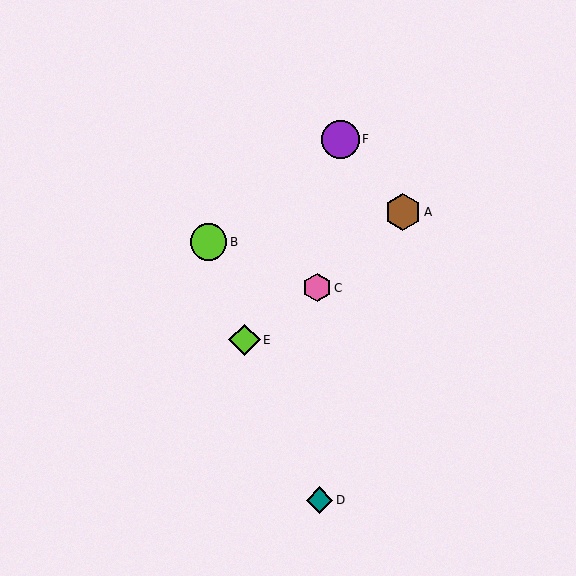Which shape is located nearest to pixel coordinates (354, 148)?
The purple circle (labeled F) at (340, 139) is nearest to that location.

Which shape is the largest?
The purple circle (labeled F) is the largest.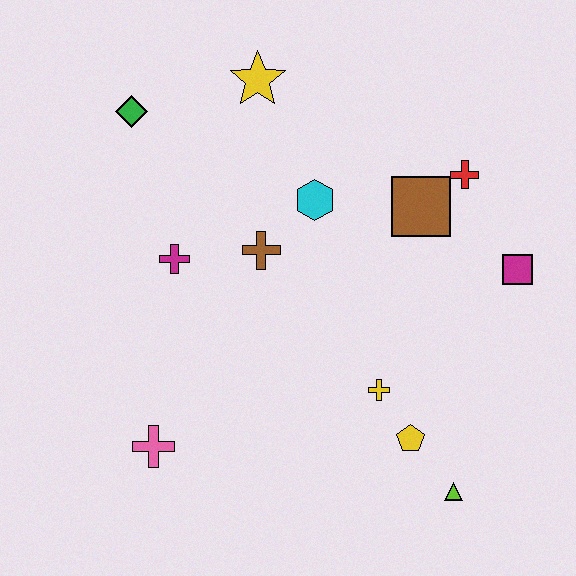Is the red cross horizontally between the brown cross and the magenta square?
Yes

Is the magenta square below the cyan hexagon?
Yes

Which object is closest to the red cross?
The brown square is closest to the red cross.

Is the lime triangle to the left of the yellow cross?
No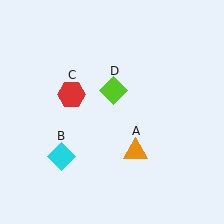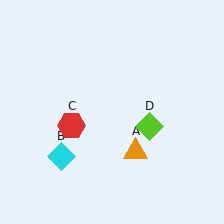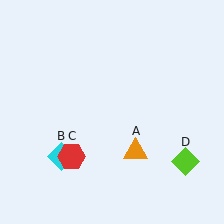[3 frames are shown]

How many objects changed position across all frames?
2 objects changed position: red hexagon (object C), lime diamond (object D).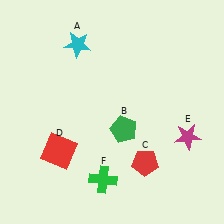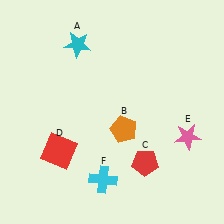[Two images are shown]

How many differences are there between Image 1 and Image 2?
There are 3 differences between the two images.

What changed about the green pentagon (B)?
In Image 1, B is green. In Image 2, it changed to orange.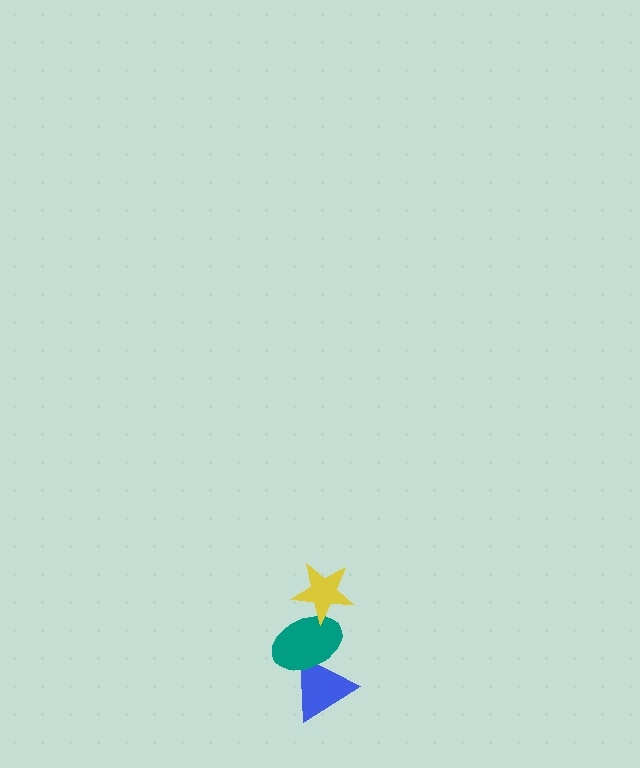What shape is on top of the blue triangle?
The teal ellipse is on top of the blue triangle.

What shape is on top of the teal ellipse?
The yellow star is on top of the teal ellipse.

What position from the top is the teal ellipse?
The teal ellipse is 2nd from the top.